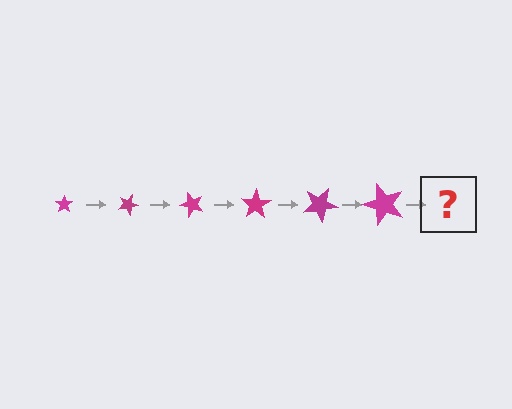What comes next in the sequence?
The next element should be a star, larger than the previous one and rotated 150 degrees from the start.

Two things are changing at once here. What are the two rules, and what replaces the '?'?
The two rules are that the star grows larger each step and it rotates 25 degrees each step. The '?' should be a star, larger than the previous one and rotated 150 degrees from the start.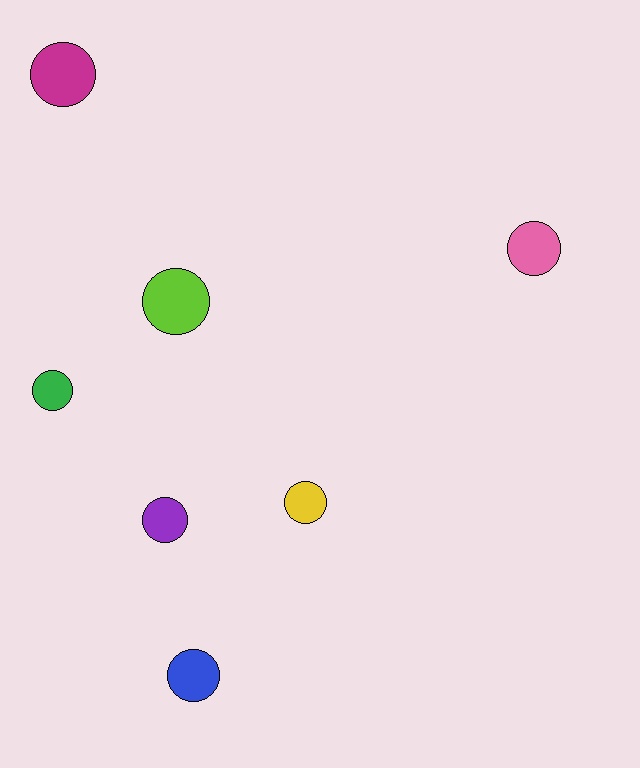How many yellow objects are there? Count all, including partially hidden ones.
There is 1 yellow object.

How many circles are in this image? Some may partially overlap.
There are 7 circles.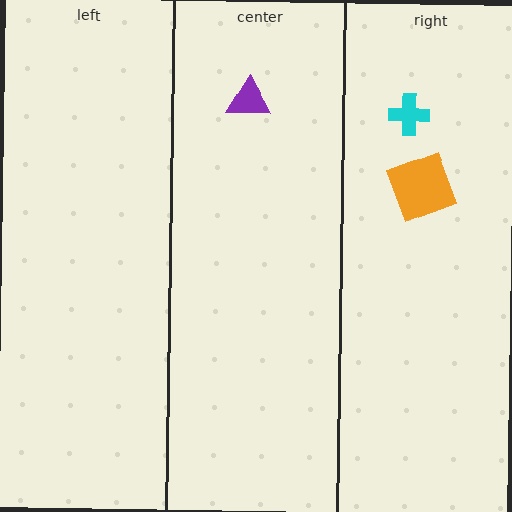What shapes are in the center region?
The purple triangle.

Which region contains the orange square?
The right region.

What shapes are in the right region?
The orange square, the cyan cross.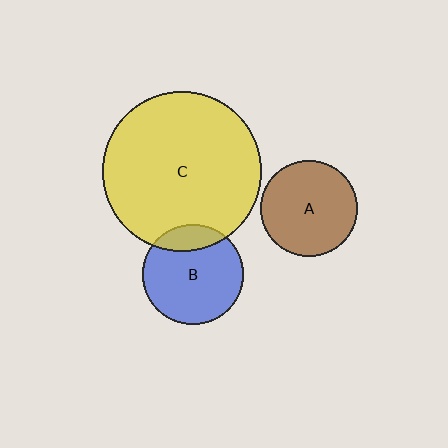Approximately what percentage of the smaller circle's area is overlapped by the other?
Approximately 15%.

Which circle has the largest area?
Circle C (yellow).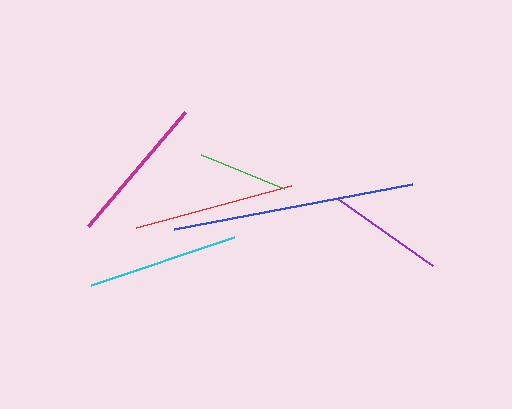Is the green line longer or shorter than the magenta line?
The magenta line is longer than the green line.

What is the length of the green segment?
The green segment is approximately 90 pixels long.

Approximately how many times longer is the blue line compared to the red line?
The blue line is approximately 1.5 times the length of the red line.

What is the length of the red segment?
The red segment is approximately 160 pixels long.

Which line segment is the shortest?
The green line is the shortest at approximately 90 pixels.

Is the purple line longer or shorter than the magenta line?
The magenta line is longer than the purple line.